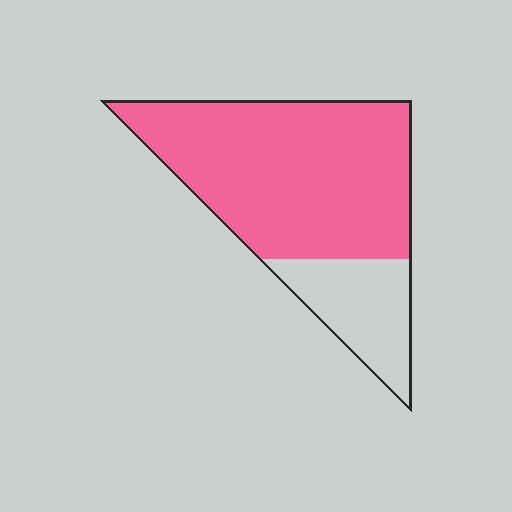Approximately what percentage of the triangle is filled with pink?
Approximately 75%.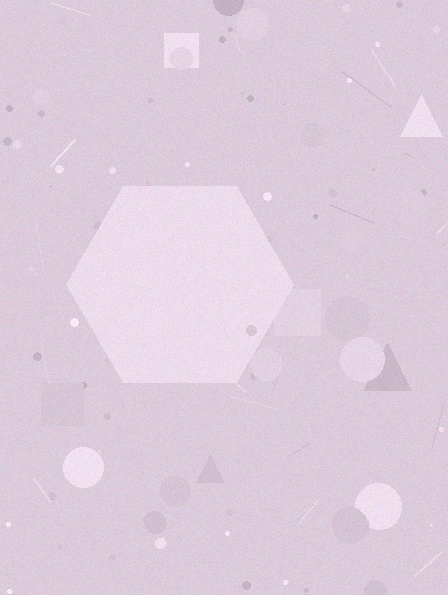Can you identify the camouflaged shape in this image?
The camouflaged shape is a hexagon.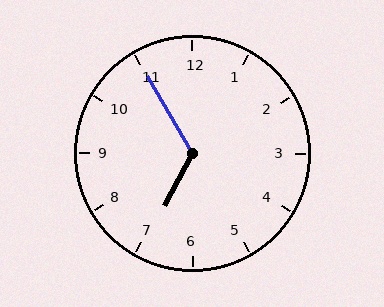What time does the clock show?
6:55.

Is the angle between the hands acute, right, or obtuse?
It is obtuse.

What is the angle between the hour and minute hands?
Approximately 122 degrees.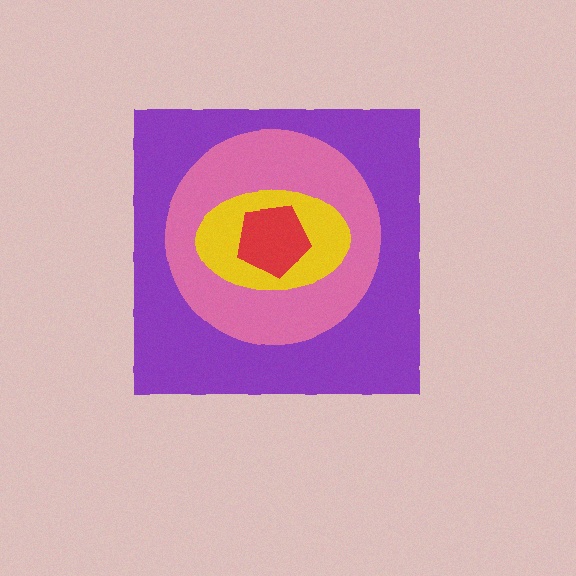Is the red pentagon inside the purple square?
Yes.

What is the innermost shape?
The red pentagon.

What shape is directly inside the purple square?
The pink circle.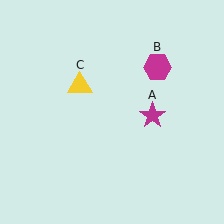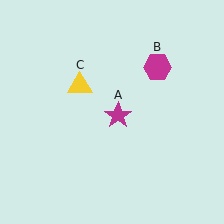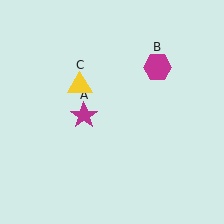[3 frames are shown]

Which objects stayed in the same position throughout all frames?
Magenta hexagon (object B) and yellow triangle (object C) remained stationary.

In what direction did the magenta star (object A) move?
The magenta star (object A) moved left.